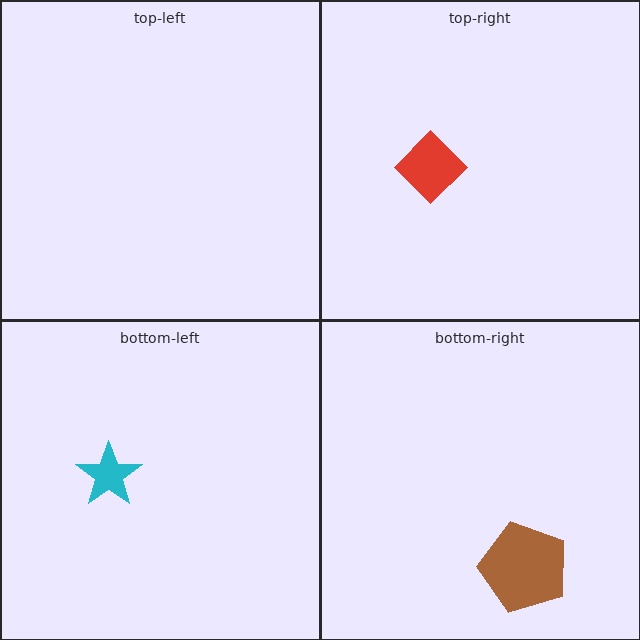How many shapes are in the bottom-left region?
1.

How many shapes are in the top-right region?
1.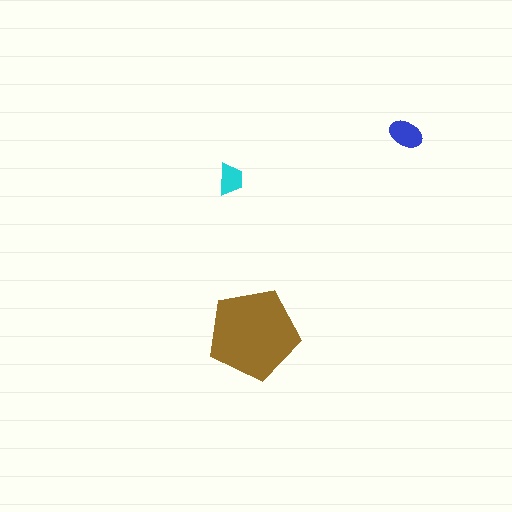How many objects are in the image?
There are 3 objects in the image.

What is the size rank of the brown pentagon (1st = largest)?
1st.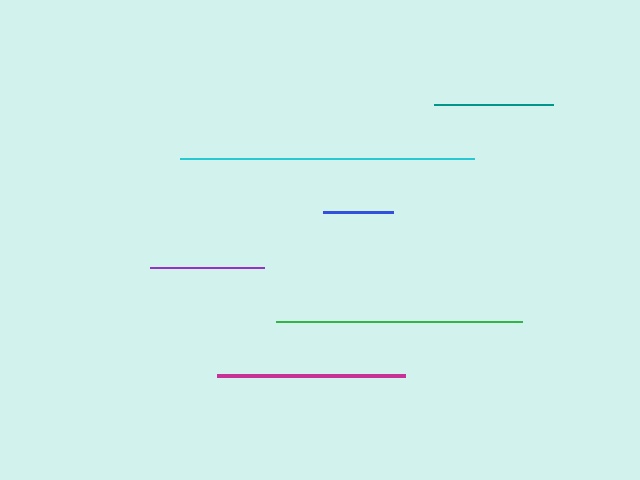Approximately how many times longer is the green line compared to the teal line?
The green line is approximately 2.1 times the length of the teal line.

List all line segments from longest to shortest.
From longest to shortest: cyan, green, magenta, teal, purple, blue.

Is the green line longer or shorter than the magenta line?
The green line is longer than the magenta line.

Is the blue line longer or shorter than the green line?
The green line is longer than the blue line.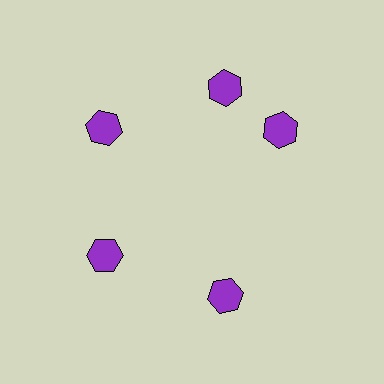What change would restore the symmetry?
The symmetry would be restored by rotating it back into even spacing with its neighbors so that all 5 hexagons sit at equal angles and equal distance from the center.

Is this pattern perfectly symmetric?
No. The 5 purple hexagons are arranged in a ring, but one element near the 3 o'clock position is rotated out of alignment along the ring, breaking the 5-fold rotational symmetry.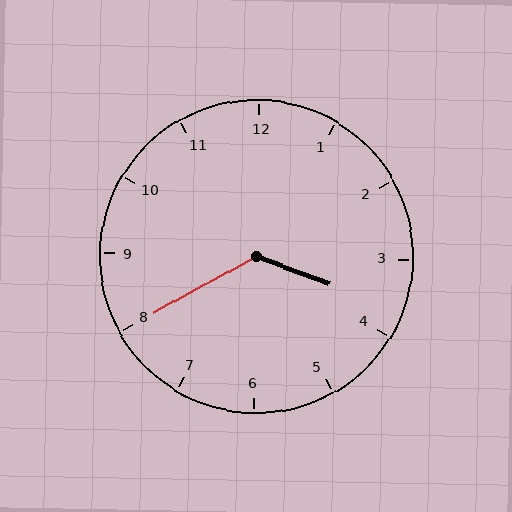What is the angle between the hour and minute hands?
Approximately 130 degrees.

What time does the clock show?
3:40.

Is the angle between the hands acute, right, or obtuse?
It is obtuse.